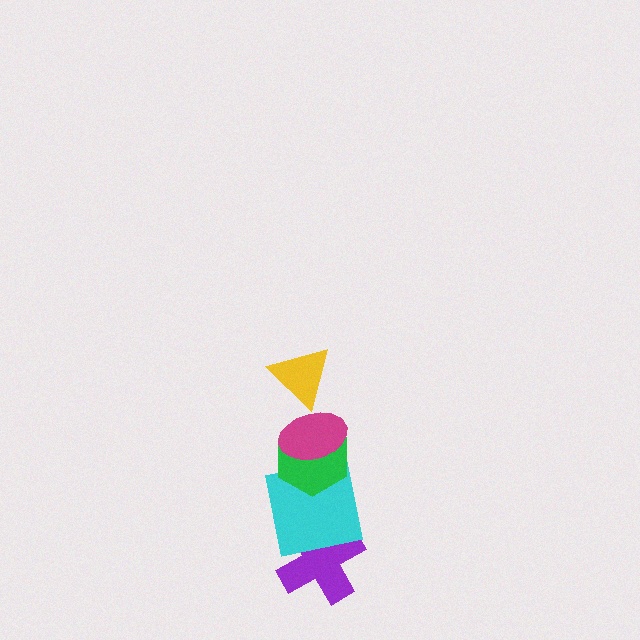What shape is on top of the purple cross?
The cyan square is on top of the purple cross.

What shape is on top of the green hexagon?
The magenta ellipse is on top of the green hexagon.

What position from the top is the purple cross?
The purple cross is 5th from the top.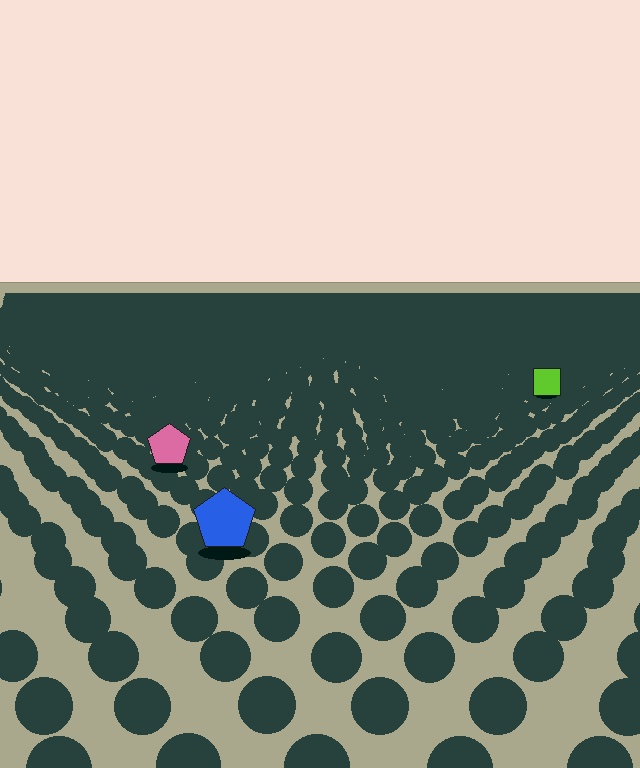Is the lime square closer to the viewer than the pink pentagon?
No. The pink pentagon is closer — you can tell from the texture gradient: the ground texture is coarser near it.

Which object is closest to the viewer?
The blue pentagon is closest. The texture marks near it are larger and more spread out.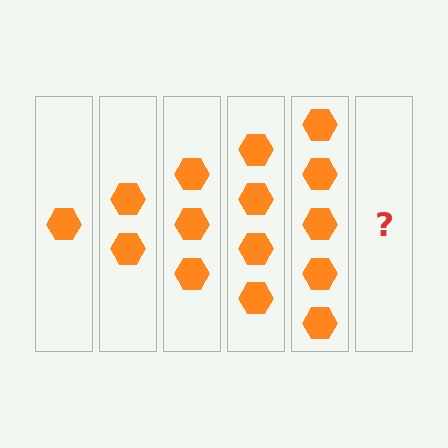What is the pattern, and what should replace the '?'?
The pattern is that each step adds one more hexagon. The '?' should be 6 hexagons.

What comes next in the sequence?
The next element should be 6 hexagons.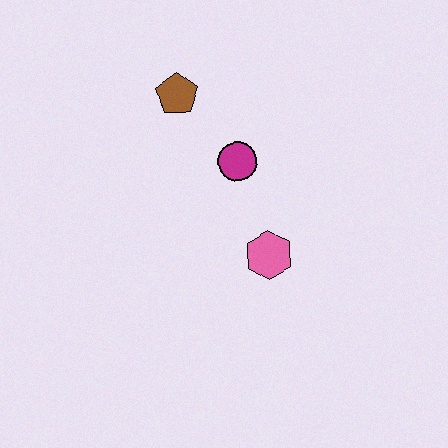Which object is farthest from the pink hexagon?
The brown pentagon is farthest from the pink hexagon.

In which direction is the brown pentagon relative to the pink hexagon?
The brown pentagon is above the pink hexagon.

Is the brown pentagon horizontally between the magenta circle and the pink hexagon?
No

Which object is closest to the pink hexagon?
The magenta circle is closest to the pink hexagon.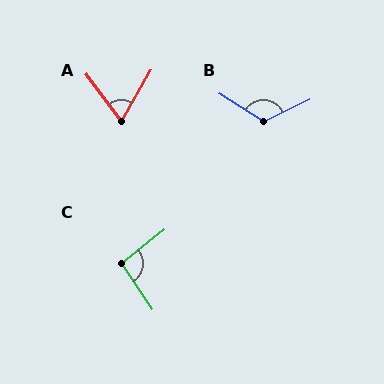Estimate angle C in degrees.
Approximately 95 degrees.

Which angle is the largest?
B, at approximately 123 degrees.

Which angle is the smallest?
A, at approximately 67 degrees.